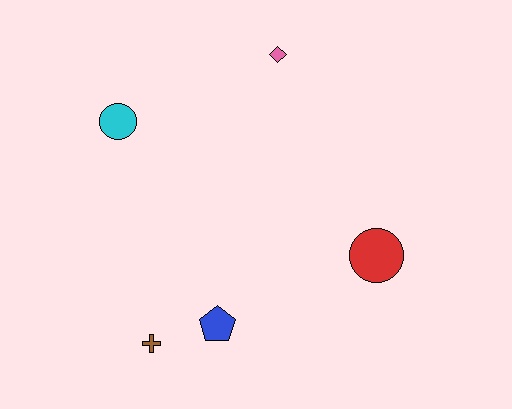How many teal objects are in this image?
There are no teal objects.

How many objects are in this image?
There are 5 objects.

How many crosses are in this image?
There is 1 cross.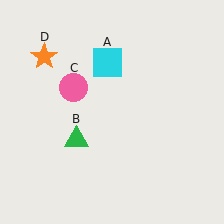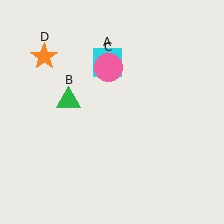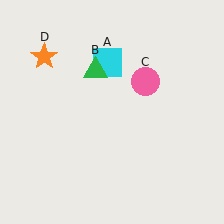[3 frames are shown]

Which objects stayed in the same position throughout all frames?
Cyan square (object A) and orange star (object D) remained stationary.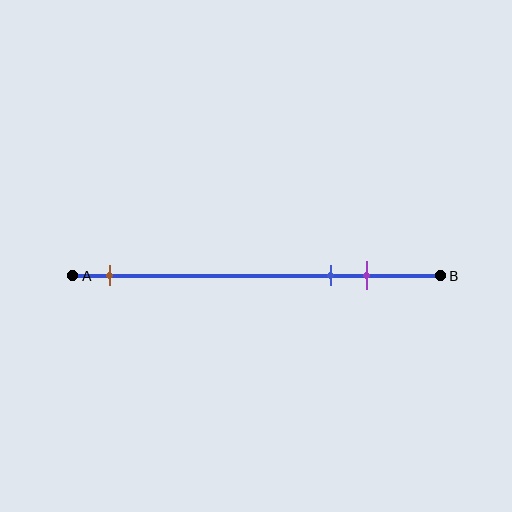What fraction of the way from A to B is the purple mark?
The purple mark is approximately 80% (0.8) of the way from A to B.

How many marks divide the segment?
There are 3 marks dividing the segment.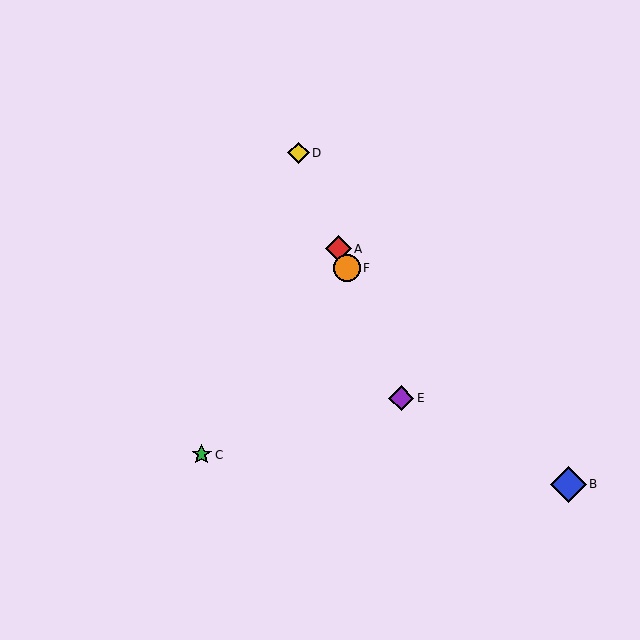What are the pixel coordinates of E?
Object E is at (401, 398).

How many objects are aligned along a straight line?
4 objects (A, D, E, F) are aligned along a straight line.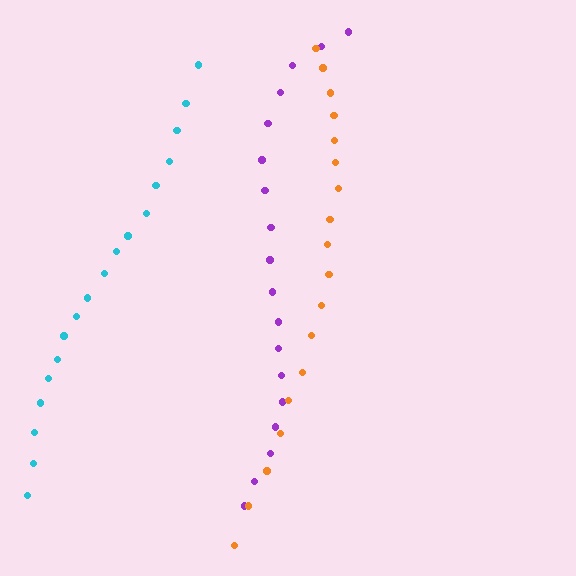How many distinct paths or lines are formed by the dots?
There are 3 distinct paths.